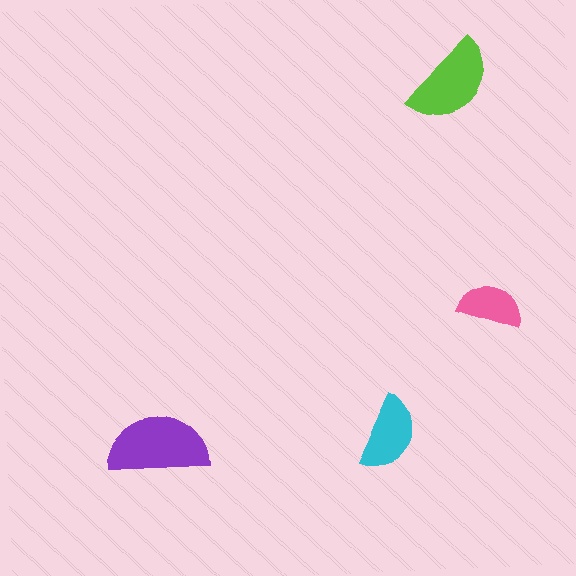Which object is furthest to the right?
The pink semicircle is rightmost.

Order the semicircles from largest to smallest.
the purple one, the lime one, the cyan one, the pink one.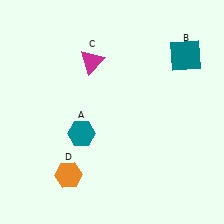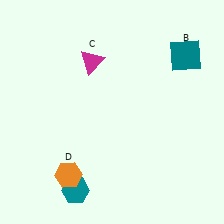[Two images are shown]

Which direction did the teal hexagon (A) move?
The teal hexagon (A) moved down.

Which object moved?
The teal hexagon (A) moved down.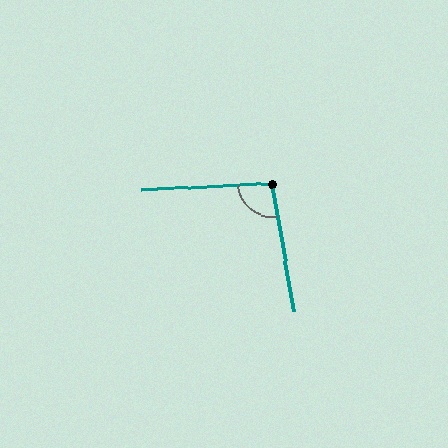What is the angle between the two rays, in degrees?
Approximately 97 degrees.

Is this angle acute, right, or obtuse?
It is obtuse.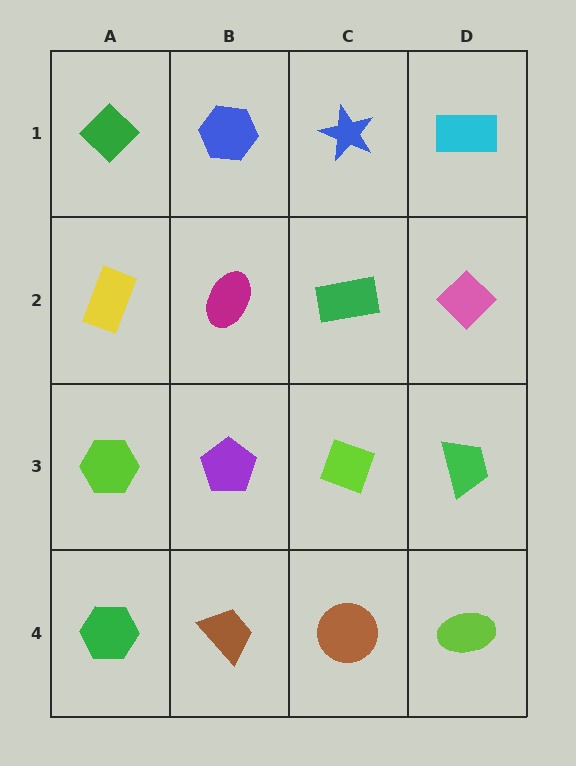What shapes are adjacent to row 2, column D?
A cyan rectangle (row 1, column D), a green trapezoid (row 3, column D), a green rectangle (row 2, column C).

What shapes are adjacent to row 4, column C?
A lime diamond (row 3, column C), a brown trapezoid (row 4, column B), a lime ellipse (row 4, column D).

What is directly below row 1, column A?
A yellow rectangle.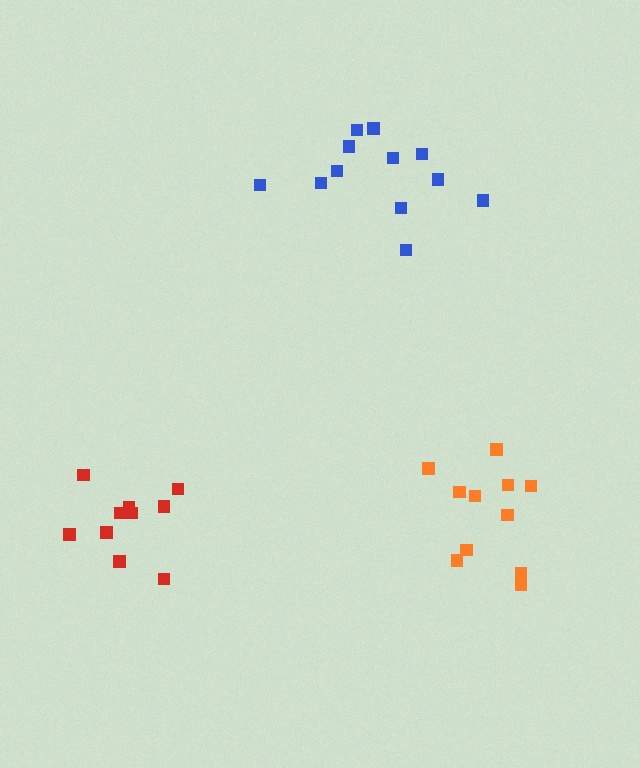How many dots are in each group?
Group 1: 12 dots, Group 2: 11 dots, Group 3: 10 dots (33 total).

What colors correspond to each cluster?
The clusters are colored: blue, orange, red.